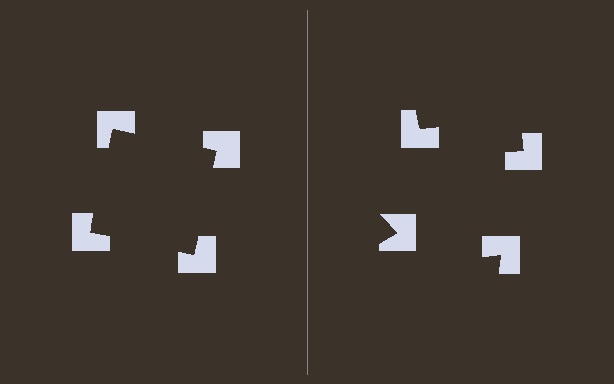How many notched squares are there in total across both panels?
8 — 4 on each side.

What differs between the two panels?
The notched squares are positioned identically on both sides; only the wedge orientations differ. On the left they align to a square; on the right they are misaligned.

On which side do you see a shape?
An illusory square appears on the left side. On the right side the wedge cuts are rotated, so no coherent shape forms.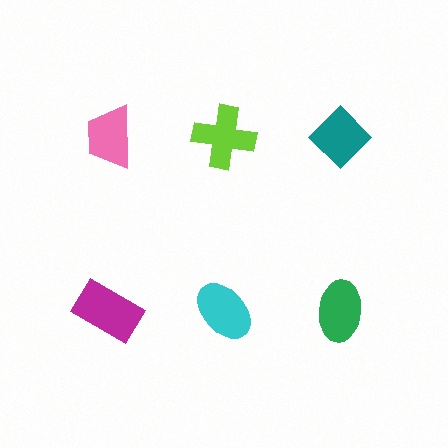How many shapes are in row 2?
3 shapes.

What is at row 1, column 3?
A teal diamond.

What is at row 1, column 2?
A lime cross.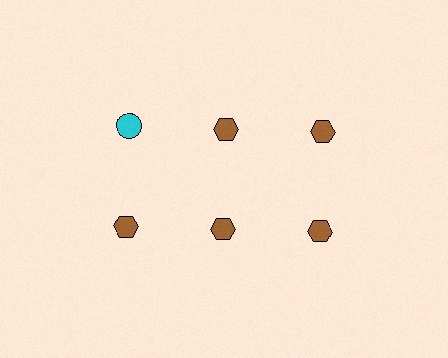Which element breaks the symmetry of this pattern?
The cyan circle in the top row, leftmost column breaks the symmetry. All other shapes are brown hexagons.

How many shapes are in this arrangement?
There are 6 shapes arranged in a grid pattern.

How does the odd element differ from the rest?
It differs in both color (cyan instead of brown) and shape (circle instead of hexagon).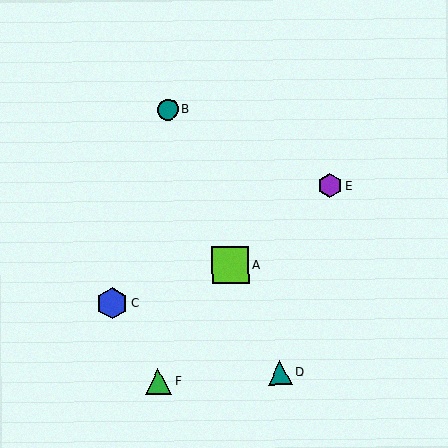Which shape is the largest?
The lime square (labeled A) is the largest.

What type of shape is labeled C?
Shape C is a blue hexagon.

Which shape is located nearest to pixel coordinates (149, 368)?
The green triangle (labeled F) at (158, 381) is nearest to that location.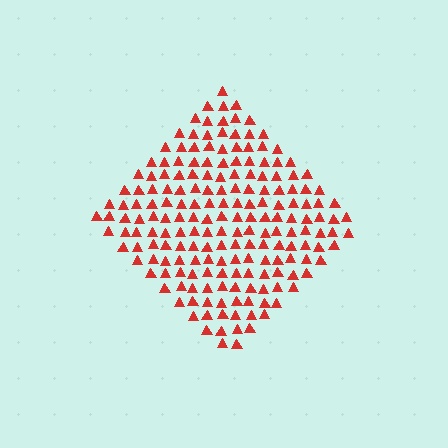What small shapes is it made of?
It is made of small triangles.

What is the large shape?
The large shape is a diamond.